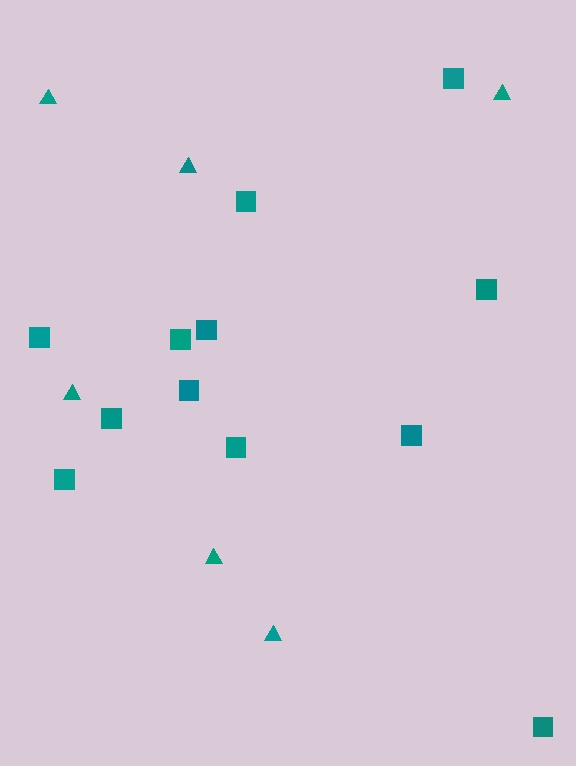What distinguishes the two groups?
There are 2 groups: one group of triangles (6) and one group of squares (12).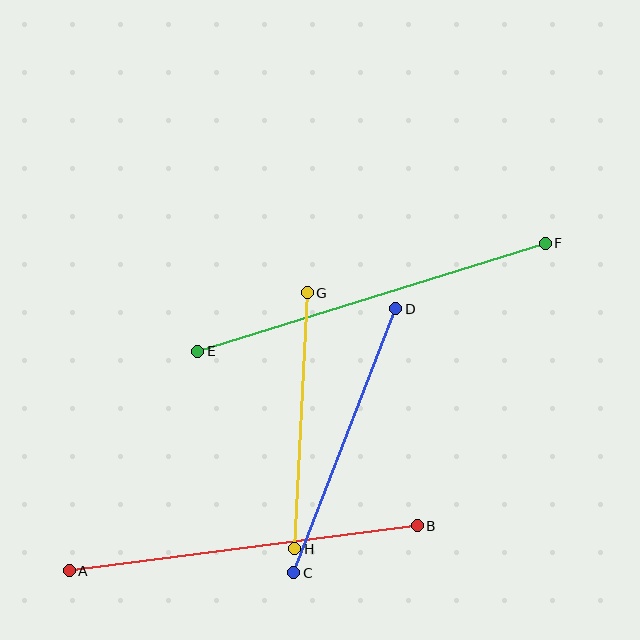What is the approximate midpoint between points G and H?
The midpoint is at approximately (301, 421) pixels.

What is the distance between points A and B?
The distance is approximately 351 pixels.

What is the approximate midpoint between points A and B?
The midpoint is at approximately (243, 548) pixels.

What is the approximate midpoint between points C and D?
The midpoint is at approximately (345, 441) pixels.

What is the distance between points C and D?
The distance is approximately 283 pixels.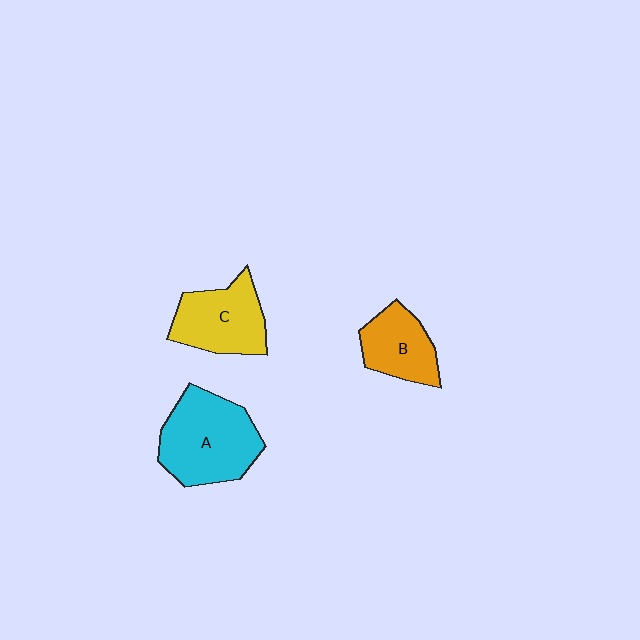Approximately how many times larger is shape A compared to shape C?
Approximately 1.3 times.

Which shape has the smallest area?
Shape B (orange).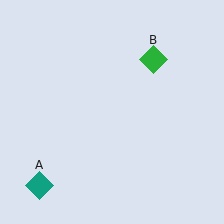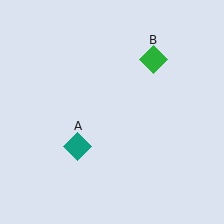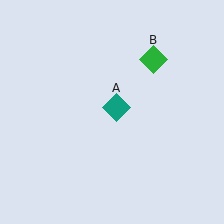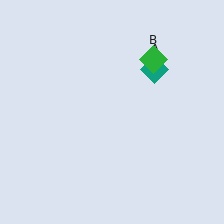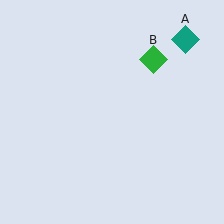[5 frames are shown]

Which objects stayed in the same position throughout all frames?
Green diamond (object B) remained stationary.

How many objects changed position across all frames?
1 object changed position: teal diamond (object A).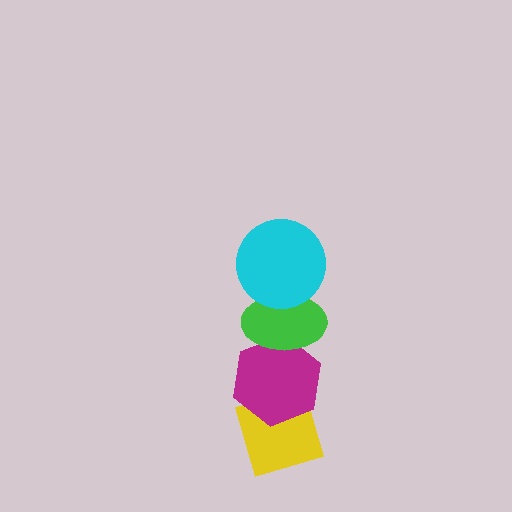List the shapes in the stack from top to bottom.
From top to bottom: the cyan circle, the green ellipse, the magenta hexagon, the yellow diamond.